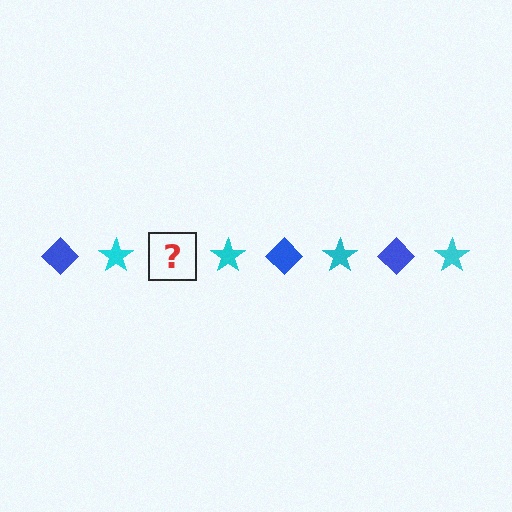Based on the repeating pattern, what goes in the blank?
The blank should be a blue diamond.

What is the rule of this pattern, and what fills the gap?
The rule is that the pattern alternates between blue diamond and cyan star. The gap should be filled with a blue diamond.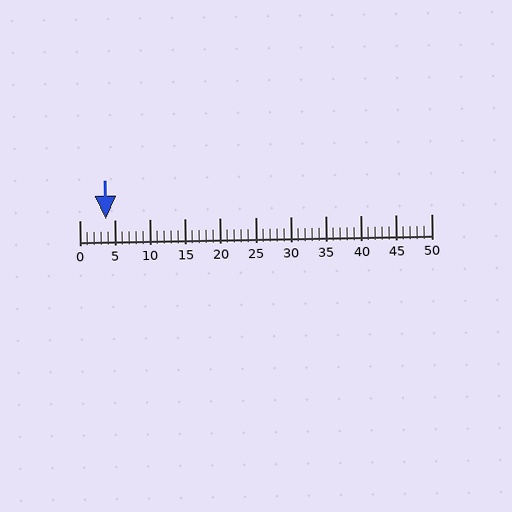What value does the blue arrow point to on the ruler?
The blue arrow points to approximately 4.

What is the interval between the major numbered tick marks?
The major tick marks are spaced 5 units apart.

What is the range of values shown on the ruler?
The ruler shows values from 0 to 50.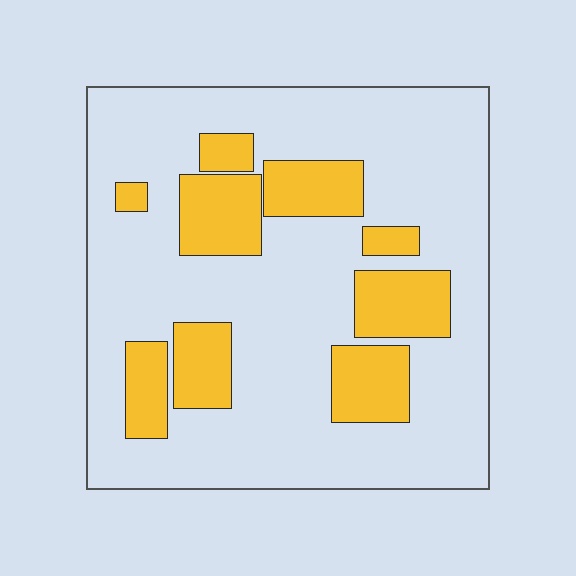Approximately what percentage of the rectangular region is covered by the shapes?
Approximately 25%.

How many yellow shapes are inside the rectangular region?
9.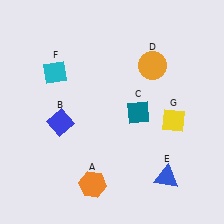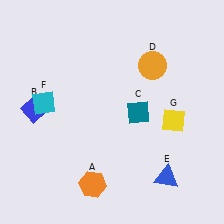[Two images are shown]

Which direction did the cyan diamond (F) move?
The cyan diamond (F) moved down.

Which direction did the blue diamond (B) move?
The blue diamond (B) moved left.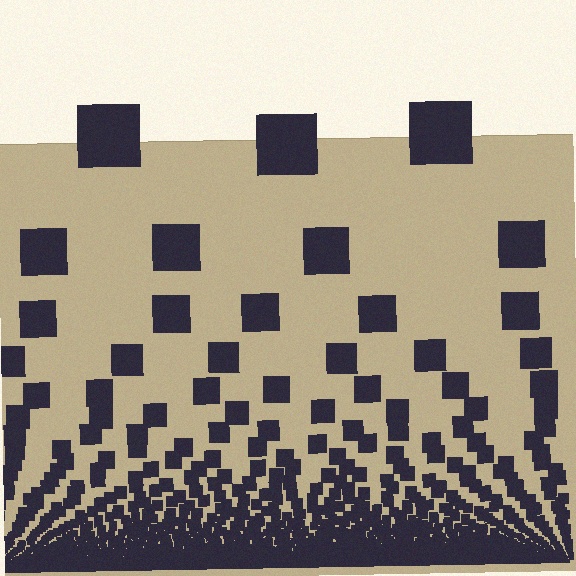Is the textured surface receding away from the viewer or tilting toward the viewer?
The surface appears to tilt toward the viewer. Texture elements get larger and sparser toward the top.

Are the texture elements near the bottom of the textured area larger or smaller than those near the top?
Smaller. The gradient is inverted — elements near the bottom are smaller and denser.